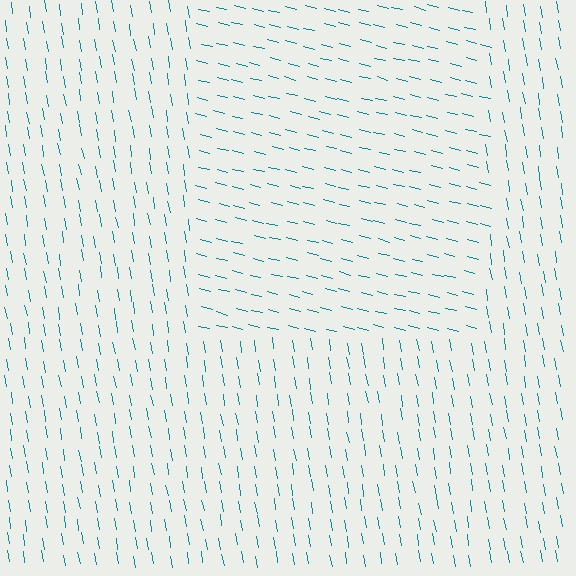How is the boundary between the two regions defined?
The boundary is defined purely by a change in line orientation (approximately 66 degrees difference). All lines are the same color and thickness.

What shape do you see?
I see a rectangle.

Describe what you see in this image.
The image is filled with small teal line segments. A rectangle region in the image has lines oriented differently from the surrounding lines, creating a visible texture boundary.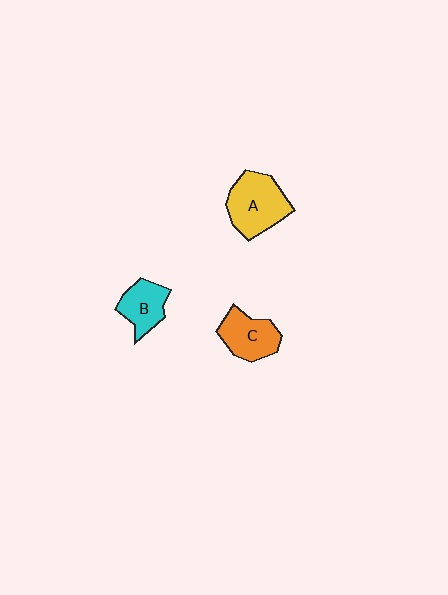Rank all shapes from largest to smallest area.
From largest to smallest: A (yellow), C (orange), B (cyan).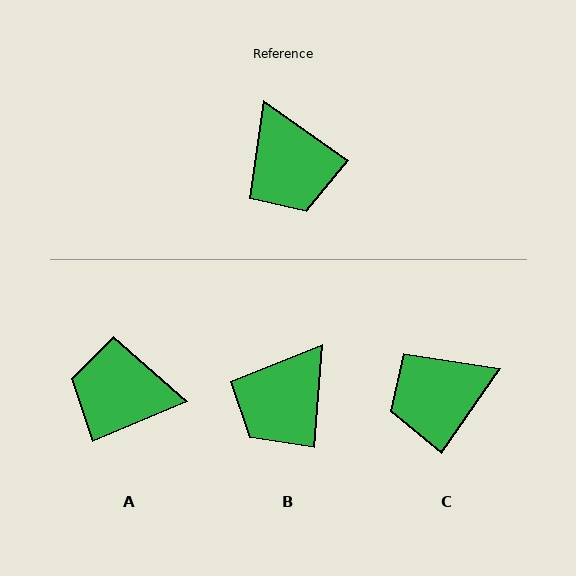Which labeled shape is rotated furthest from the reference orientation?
A, about 122 degrees away.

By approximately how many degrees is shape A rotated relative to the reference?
Approximately 122 degrees clockwise.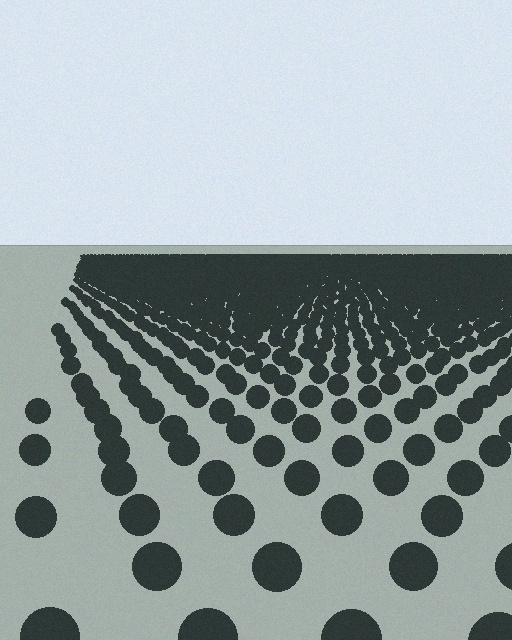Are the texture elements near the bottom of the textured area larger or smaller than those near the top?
Larger. Near the bottom, elements are closer to the viewer and appear at a bigger on-screen size.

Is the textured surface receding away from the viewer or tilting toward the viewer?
The surface is receding away from the viewer. Texture elements get smaller and denser toward the top.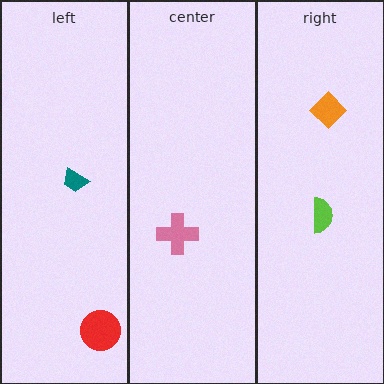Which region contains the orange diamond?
The right region.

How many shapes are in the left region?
2.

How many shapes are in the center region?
1.